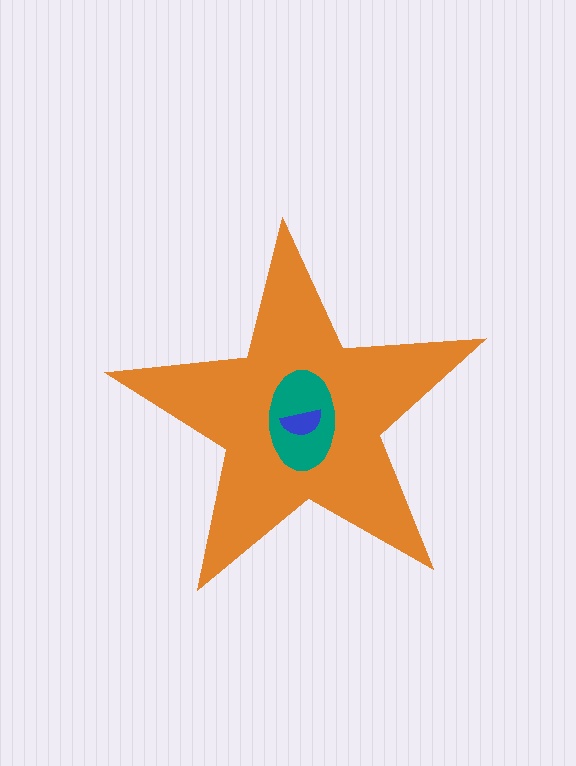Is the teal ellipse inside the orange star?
Yes.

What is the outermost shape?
The orange star.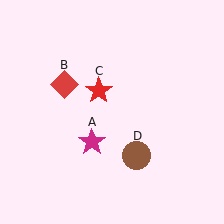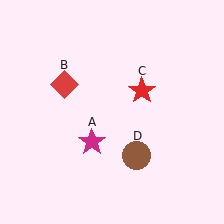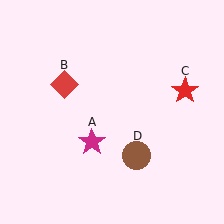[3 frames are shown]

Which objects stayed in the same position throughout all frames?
Magenta star (object A) and red diamond (object B) and brown circle (object D) remained stationary.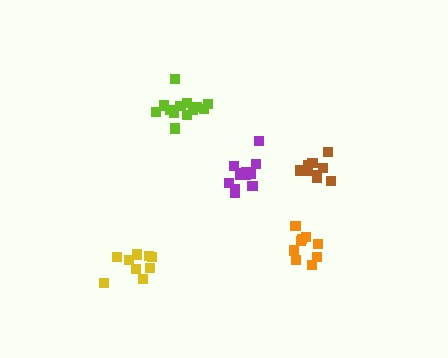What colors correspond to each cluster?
The clusters are colored: brown, yellow, lime, purple, orange.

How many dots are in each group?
Group 1: 9 dots, Group 2: 9 dots, Group 3: 13 dots, Group 4: 12 dots, Group 5: 10 dots (53 total).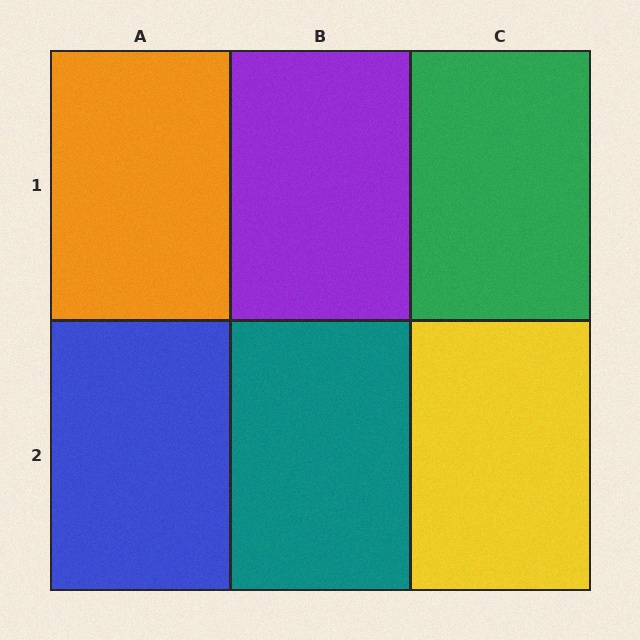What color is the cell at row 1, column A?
Orange.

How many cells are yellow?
1 cell is yellow.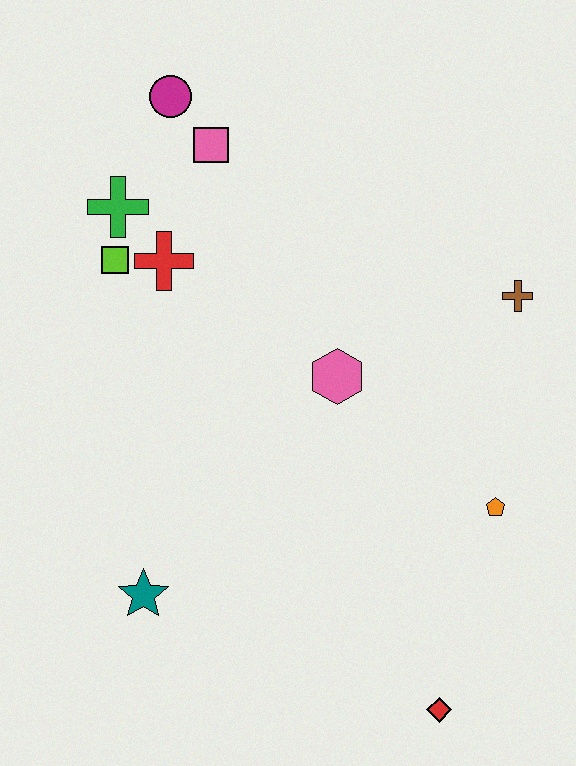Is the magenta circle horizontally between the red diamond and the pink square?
No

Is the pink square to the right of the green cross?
Yes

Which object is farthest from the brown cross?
The teal star is farthest from the brown cross.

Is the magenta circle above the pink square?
Yes